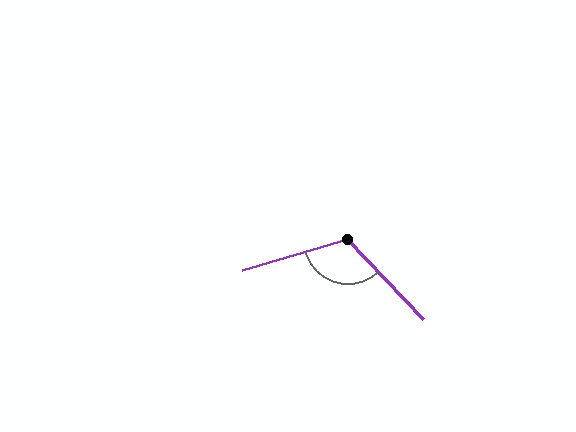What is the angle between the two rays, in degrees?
Approximately 117 degrees.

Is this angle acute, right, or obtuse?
It is obtuse.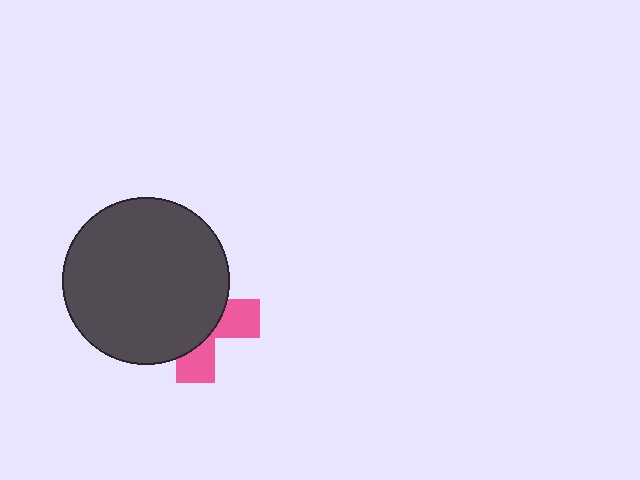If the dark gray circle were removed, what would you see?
You would see the complete pink cross.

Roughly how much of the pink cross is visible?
A small part of it is visible (roughly 34%).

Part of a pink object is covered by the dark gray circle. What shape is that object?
It is a cross.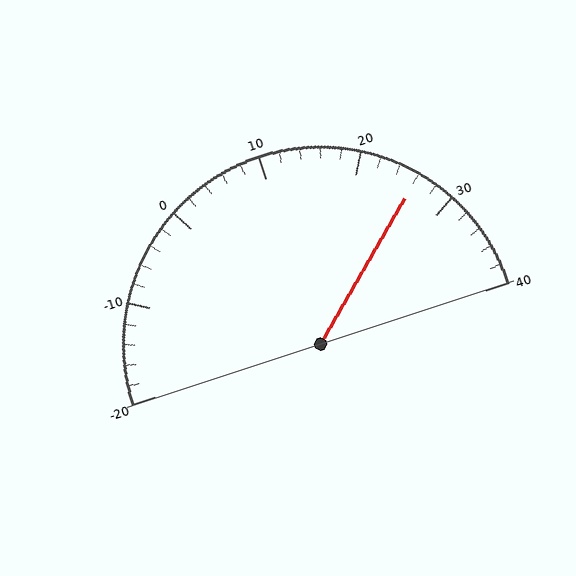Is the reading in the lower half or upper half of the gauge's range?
The reading is in the upper half of the range (-20 to 40).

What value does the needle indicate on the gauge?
The needle indicates approximately 26.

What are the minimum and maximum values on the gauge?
The gauge ranges from -20 to 40.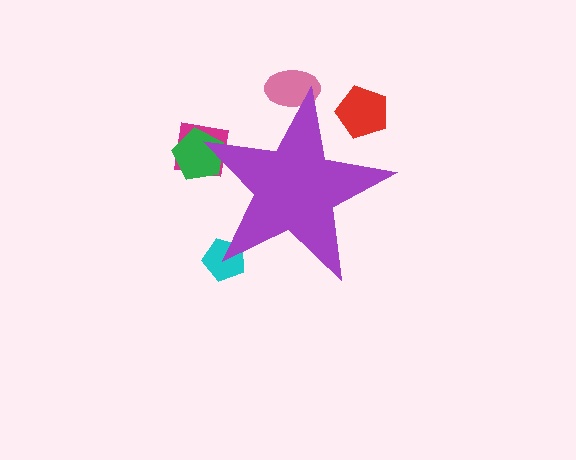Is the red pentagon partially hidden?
Yes, the red pentagon is partially hidden behind the purple star.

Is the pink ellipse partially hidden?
Yes, the pink ellipse is partially hidden behind the purple star.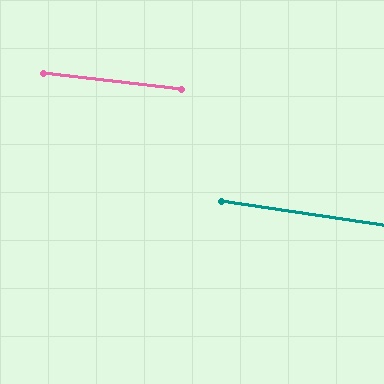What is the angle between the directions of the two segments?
Approximately 2 degrees.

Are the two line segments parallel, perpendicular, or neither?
Parallel — their directions differ by only 1.8°.